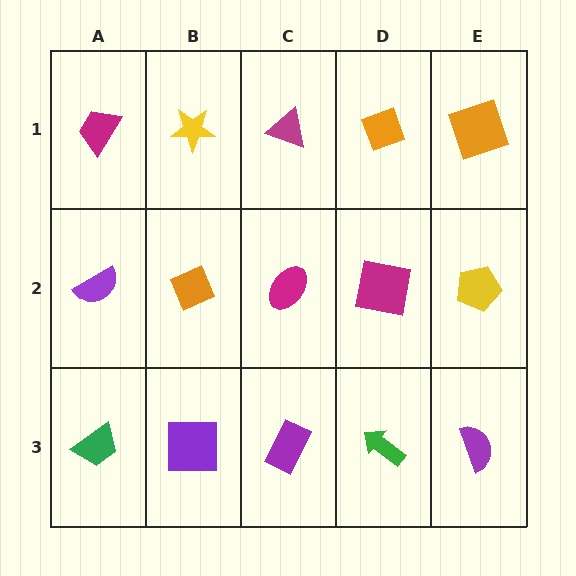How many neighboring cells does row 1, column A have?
2.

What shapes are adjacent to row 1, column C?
A magenta ellipse (row 2, column C), a yellow star (row 1, column B), an orange diamond (row 1, column D).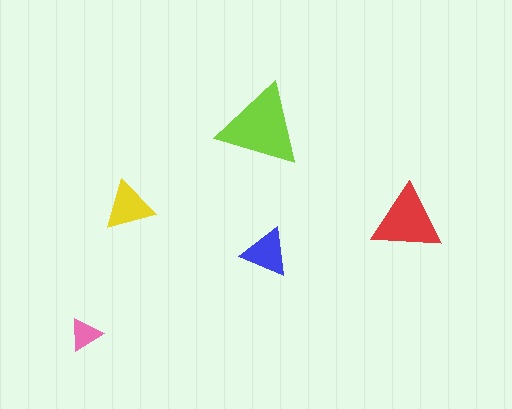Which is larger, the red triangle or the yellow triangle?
The red one.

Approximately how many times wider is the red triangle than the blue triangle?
About 1.5 times wider.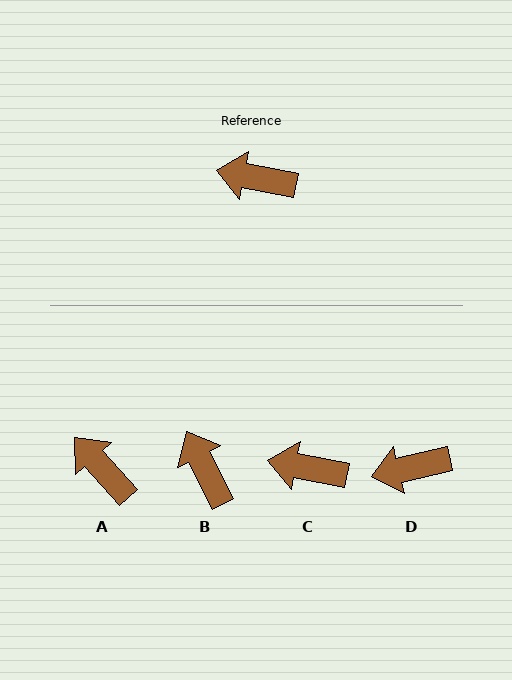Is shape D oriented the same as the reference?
No, it is off by about 24 degrees.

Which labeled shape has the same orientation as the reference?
C.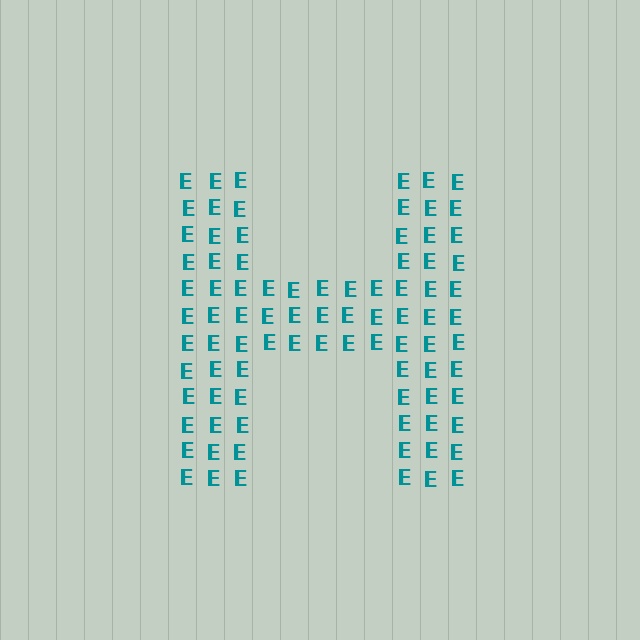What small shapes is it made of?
It is made of small letter E's.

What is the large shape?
The large shape is the letter H.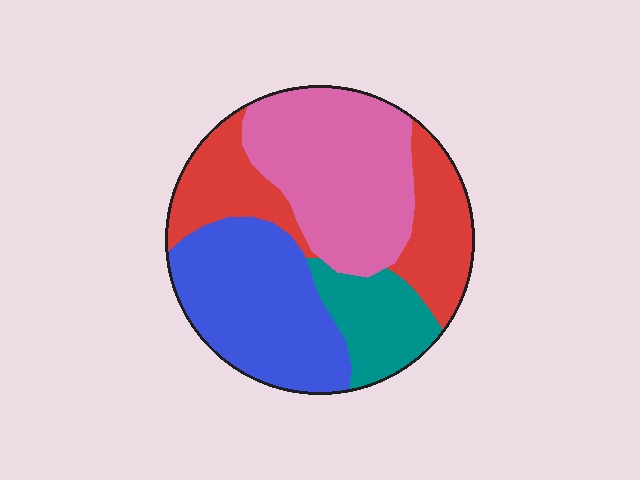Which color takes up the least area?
Teal, at roughly 15%.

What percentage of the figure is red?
Red covers 26% of the figure.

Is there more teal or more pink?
Pink.